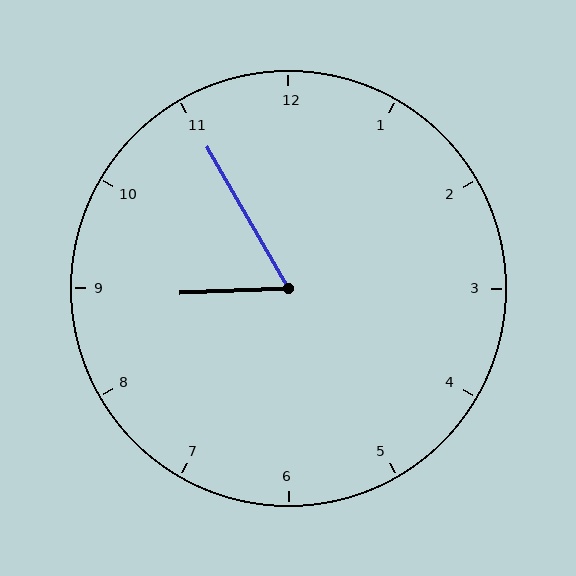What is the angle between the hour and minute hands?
Approximately 62 degrees.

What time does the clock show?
8:55.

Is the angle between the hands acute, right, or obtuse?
It is acute.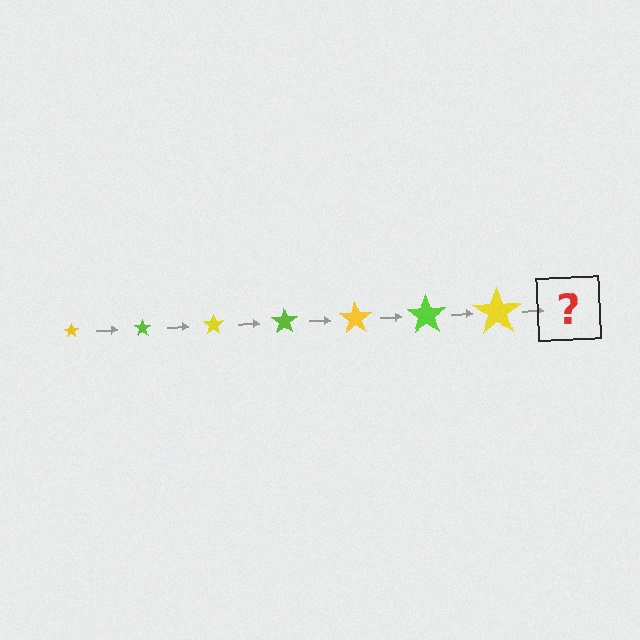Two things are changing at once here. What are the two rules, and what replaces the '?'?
The two rules are that the star grows larger each step and the color cycles through yellow and lime. The '?' should be a lime star, larger than the previous one.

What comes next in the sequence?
The next element should be a lime star, larger than the previous one.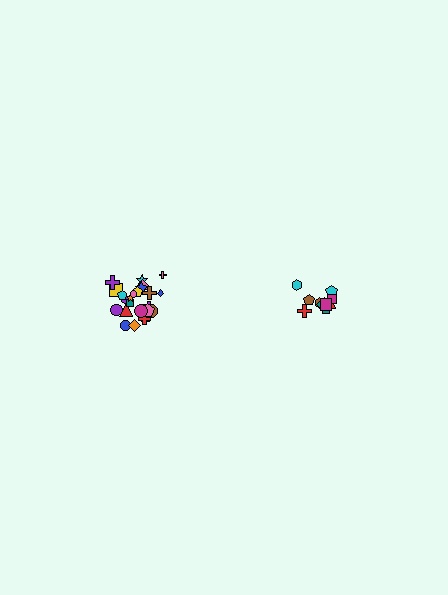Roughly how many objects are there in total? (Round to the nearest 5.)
Roughly 35 objects in total.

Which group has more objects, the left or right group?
The left group.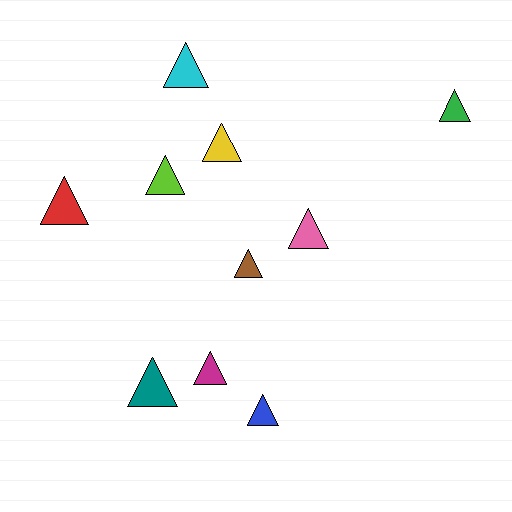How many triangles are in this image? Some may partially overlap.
There are 10 triangles.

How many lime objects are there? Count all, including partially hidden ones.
There is 1 lime object.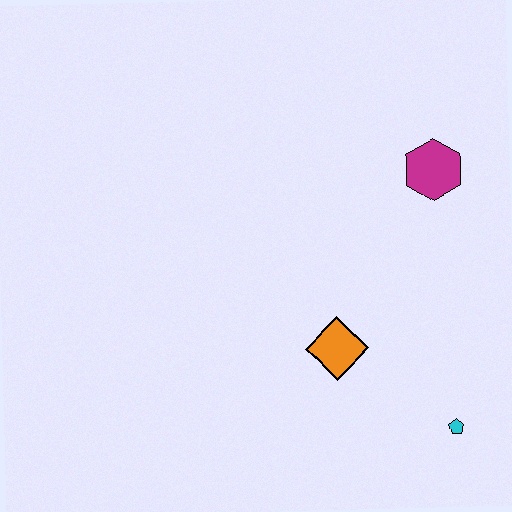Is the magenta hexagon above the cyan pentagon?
Yes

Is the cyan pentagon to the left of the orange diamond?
No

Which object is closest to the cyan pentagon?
The orange diamond is closest to the cyan pentagon.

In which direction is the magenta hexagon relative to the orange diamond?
The magenta hexagon is above the orange diamond.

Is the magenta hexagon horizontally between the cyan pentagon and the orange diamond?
Yes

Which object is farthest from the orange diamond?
The magenta hexagon is farthest from the orange diamond.